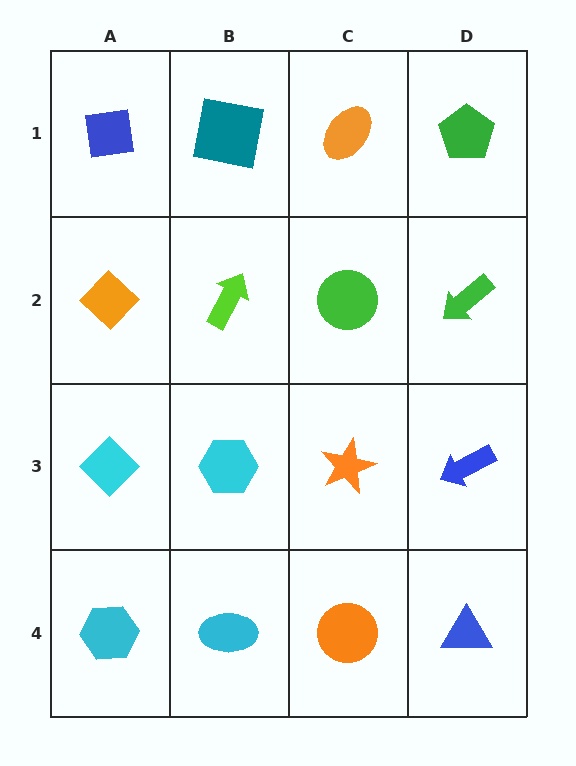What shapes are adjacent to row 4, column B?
A cyan hexagon (row 3, column B), a cyan hexagon (row 4, column A), an orange circle (row 4, column C).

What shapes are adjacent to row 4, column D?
A blue arrow (row 3, column D), an orange circle (row 4, column C).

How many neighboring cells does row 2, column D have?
3.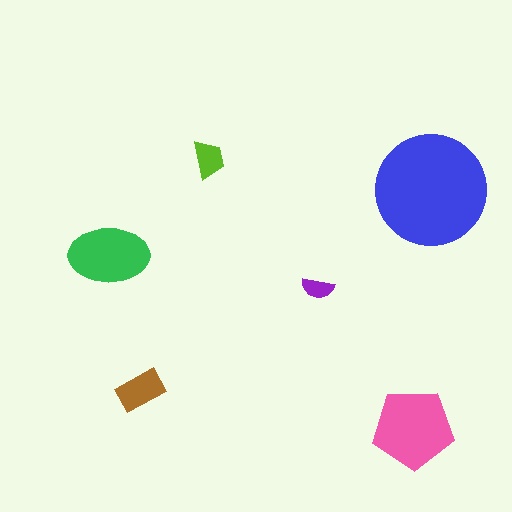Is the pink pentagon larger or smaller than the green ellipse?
Larger.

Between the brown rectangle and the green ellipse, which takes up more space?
The green ellipse.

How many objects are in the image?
There are 6 objects in the image.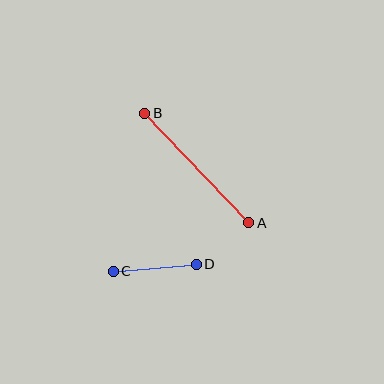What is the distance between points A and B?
The distance is approximately 151 pixels.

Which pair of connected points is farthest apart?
Points A and B are farthest apart.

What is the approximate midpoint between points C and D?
The midpoint is at approximately (155, 268) pixels.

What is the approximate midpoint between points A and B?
The midpoint is at approximately (197, 168) pixels.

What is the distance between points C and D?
The distance is approximately 83 pixels.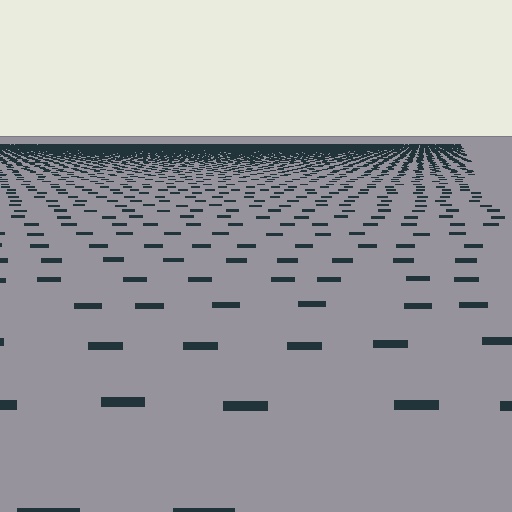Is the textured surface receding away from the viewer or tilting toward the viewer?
The surface is receding away from the viewer. Texture elements get smaller and denser toward the top.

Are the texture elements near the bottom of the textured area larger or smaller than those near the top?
Larger. Near the bottom, elements are closer to the viewer and appear at a bigger on-screen size.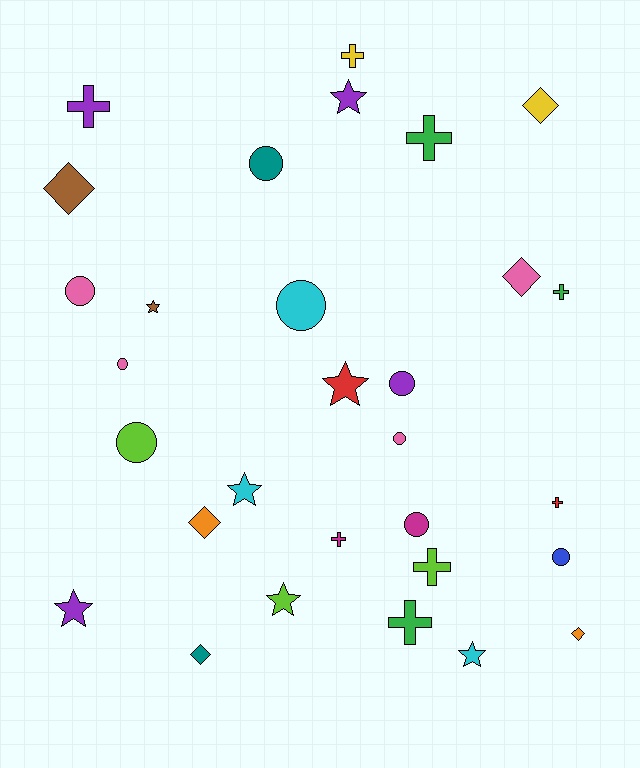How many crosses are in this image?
There are 8 crosses.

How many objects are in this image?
There are 30 objects.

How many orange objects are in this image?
There are 2 orange objects.